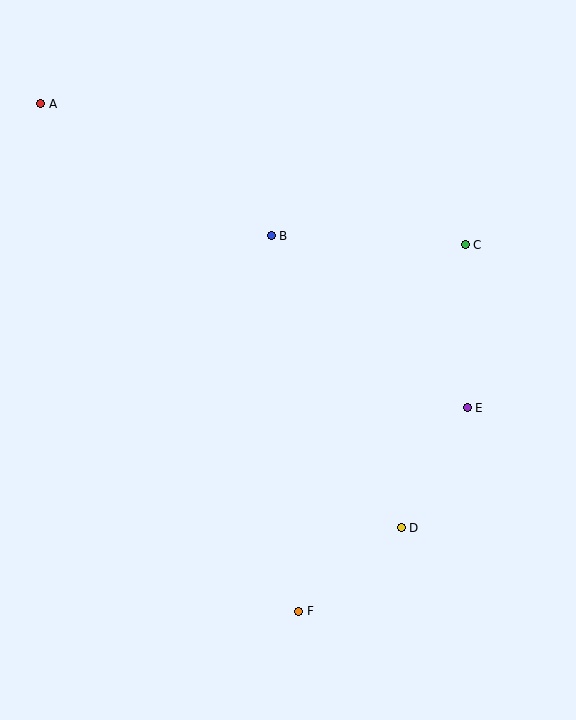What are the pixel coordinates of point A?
Point A is at (41, 104).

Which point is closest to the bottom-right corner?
Point D is closest to the bottom-right corner.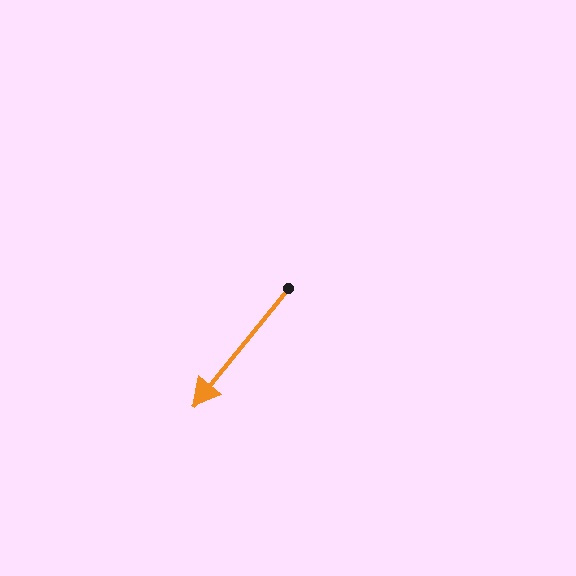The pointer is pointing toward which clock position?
Roughly 7 o'clock.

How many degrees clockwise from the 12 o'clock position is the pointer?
Approximately 219 degrees.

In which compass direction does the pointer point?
Southwest.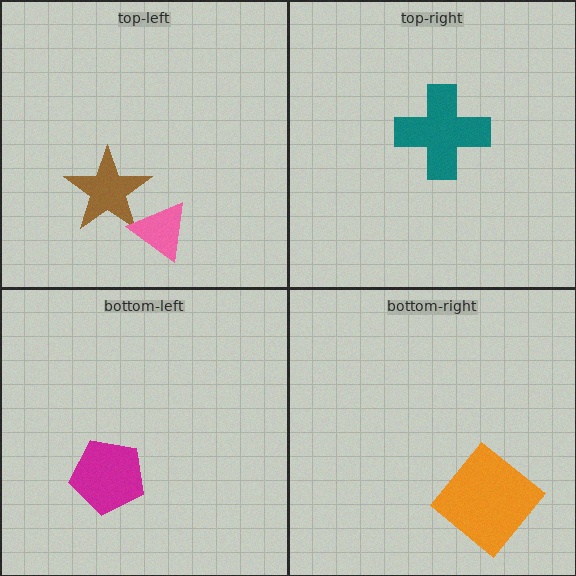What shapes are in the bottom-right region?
The orange diamond.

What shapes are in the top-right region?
The teal cross.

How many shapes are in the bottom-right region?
1.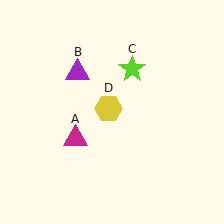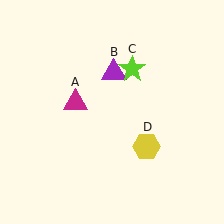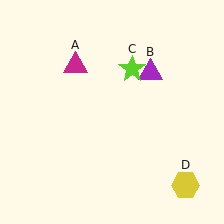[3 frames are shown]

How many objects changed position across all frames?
3 objects changed position: magenta triangle (object A), purple triangle (object B), yellow hexagon (object D).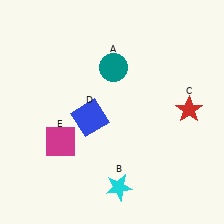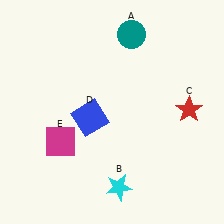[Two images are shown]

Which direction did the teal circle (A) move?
The teal circle (A) moved up.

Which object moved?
The teal circle (A) moved up.